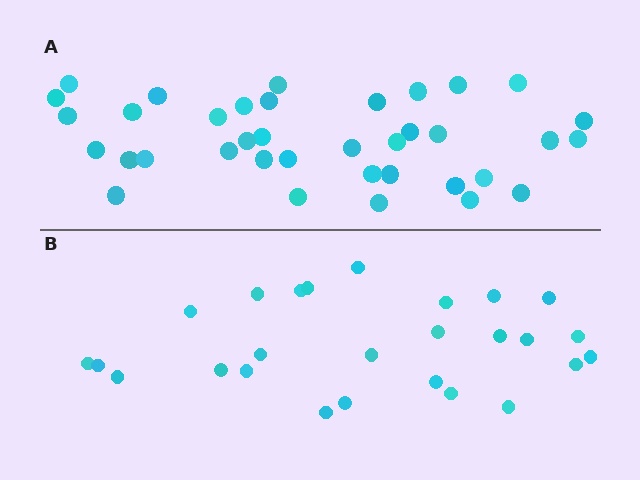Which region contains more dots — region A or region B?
Region A (the top region) has more dots.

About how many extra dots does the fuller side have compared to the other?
Region A has roughly 12 or so more dots than region B.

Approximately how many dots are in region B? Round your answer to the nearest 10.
About 30 dots. (The exact count is 26, which rounds to 30.)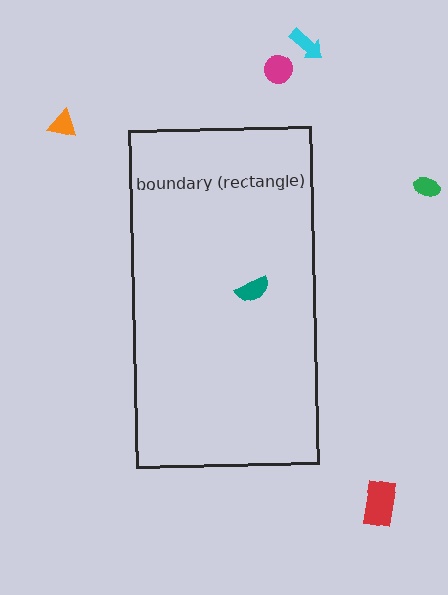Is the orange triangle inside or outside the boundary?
Outside.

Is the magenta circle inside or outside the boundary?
Outside.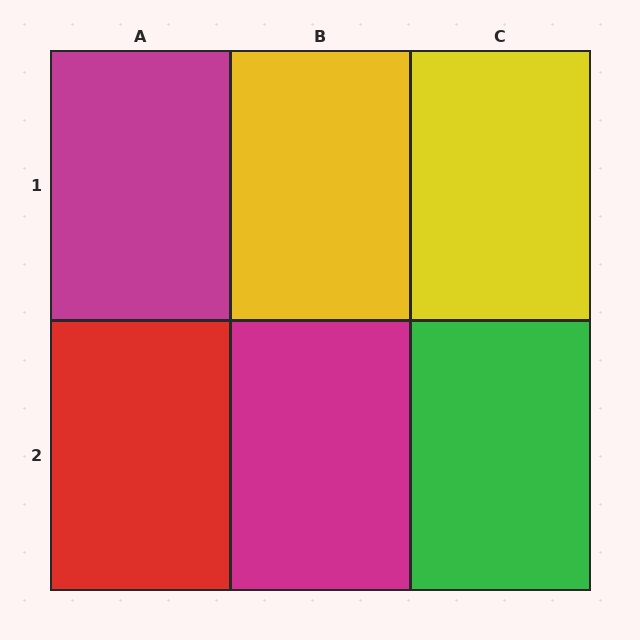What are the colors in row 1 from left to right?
Magenta, yellow, yellow.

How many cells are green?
1 cell is green.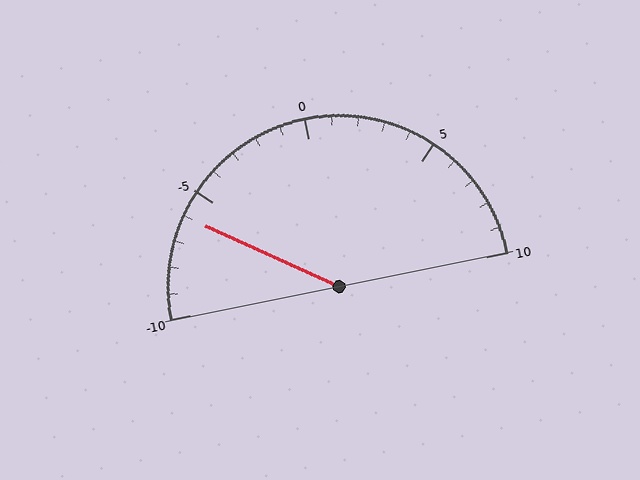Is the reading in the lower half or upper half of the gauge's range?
The reading is in the lower half of the range (-10 to 10).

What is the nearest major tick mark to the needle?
The nearest major tick mark is -5.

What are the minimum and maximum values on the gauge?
The gauge ranges from -10 to 10.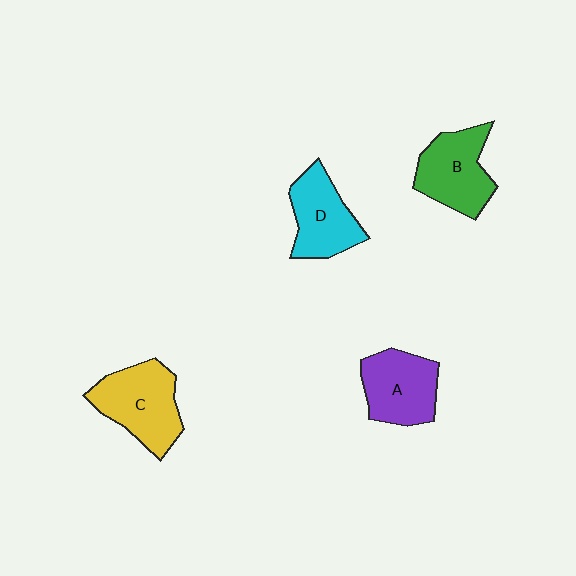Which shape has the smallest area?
Shape D (cyan).